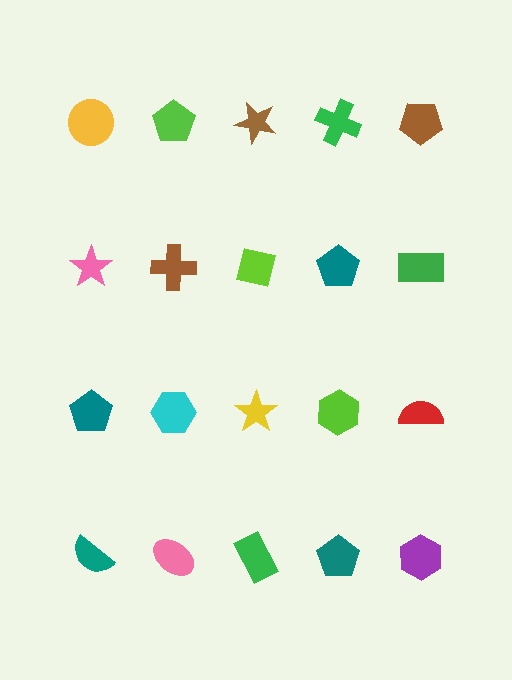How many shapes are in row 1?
5 shapes.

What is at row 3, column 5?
A red semicircle.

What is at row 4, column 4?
A teal pentagon.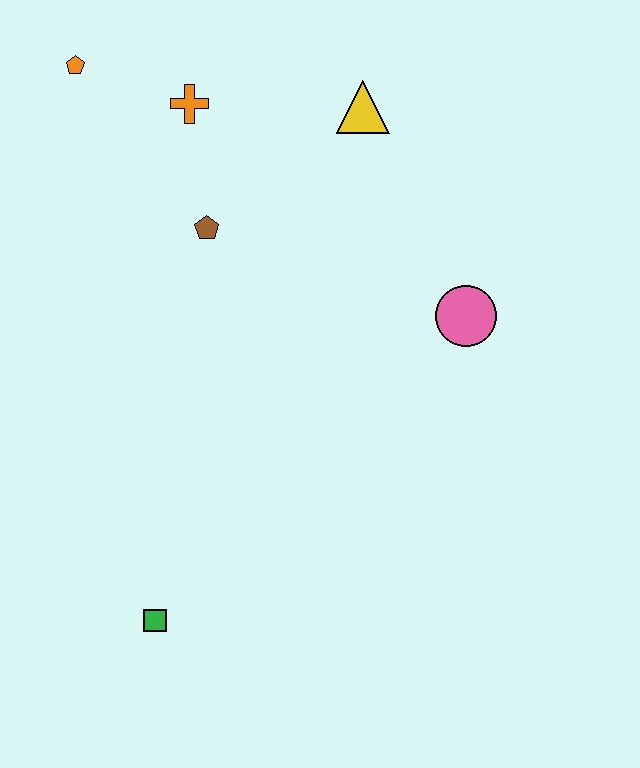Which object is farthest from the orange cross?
The green square is farthest from the orange cross.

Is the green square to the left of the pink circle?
Yes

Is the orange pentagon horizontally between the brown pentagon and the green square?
No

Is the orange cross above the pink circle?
Yes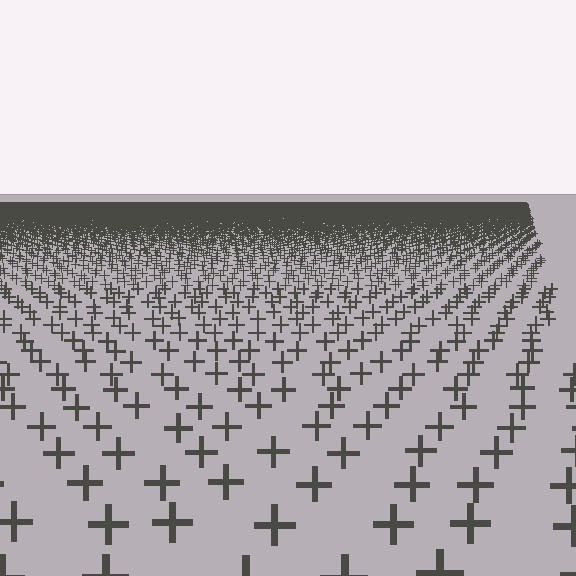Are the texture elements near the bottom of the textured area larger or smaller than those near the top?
Larger. Near the bottom, elements are closer to the viewer and appear at a bigger on-screen size.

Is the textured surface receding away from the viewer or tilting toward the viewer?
The surface is receding away from the viewer. Texture elements get smaller and denser toward the top.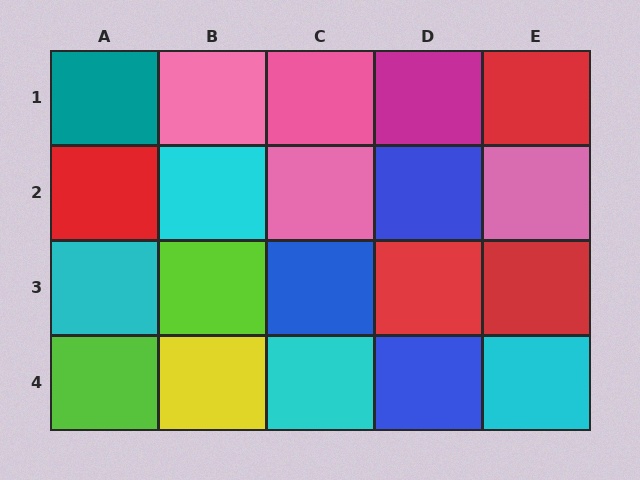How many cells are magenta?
1 cell is magenta.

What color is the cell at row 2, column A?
Red.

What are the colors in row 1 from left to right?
Teal, pink, pink, magenta, red.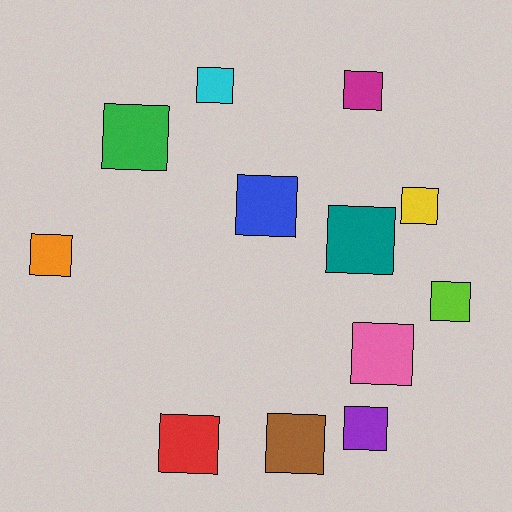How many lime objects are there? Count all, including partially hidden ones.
There is 1 lime object.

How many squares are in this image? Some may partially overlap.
There are 12 squares.